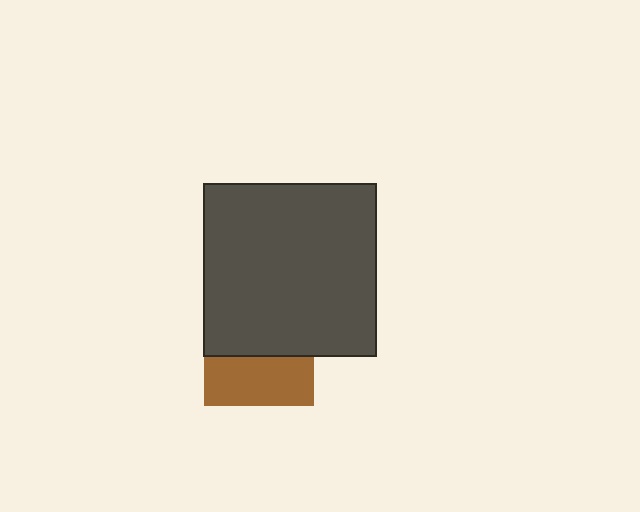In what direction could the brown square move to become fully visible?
The brown square could move down. That would shift it out from behind the dark gray square entirely.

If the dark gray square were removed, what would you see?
You would see the complete brown square.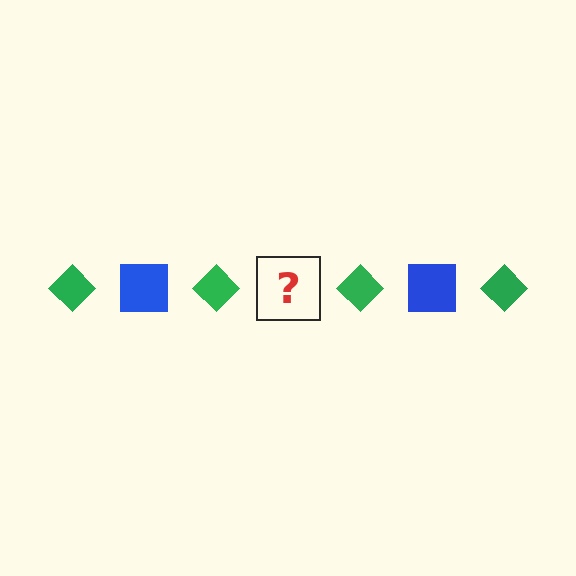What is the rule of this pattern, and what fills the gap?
The rule is that the pattern alternates between green diamond and blue square. The gap should be filled with a blue square.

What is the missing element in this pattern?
The missing element is a blue square.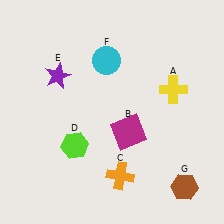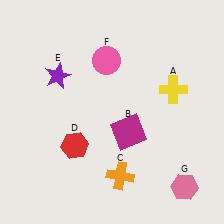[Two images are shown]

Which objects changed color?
D changed from lime to red. F changed from cyan to pink. G changed from brown to pink.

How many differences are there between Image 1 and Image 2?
There are 3 differences between the two images.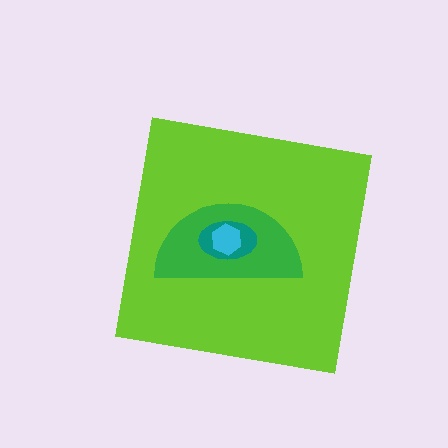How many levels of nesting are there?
4.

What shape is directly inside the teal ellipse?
The cyan hexagon.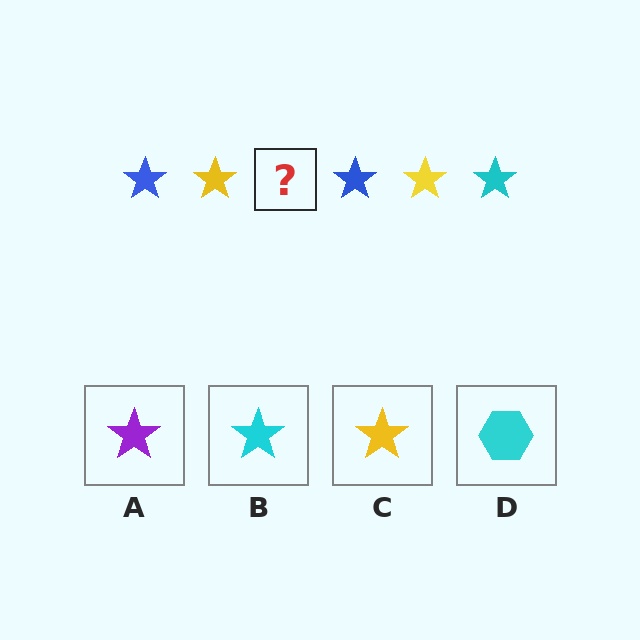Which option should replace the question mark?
Option B.